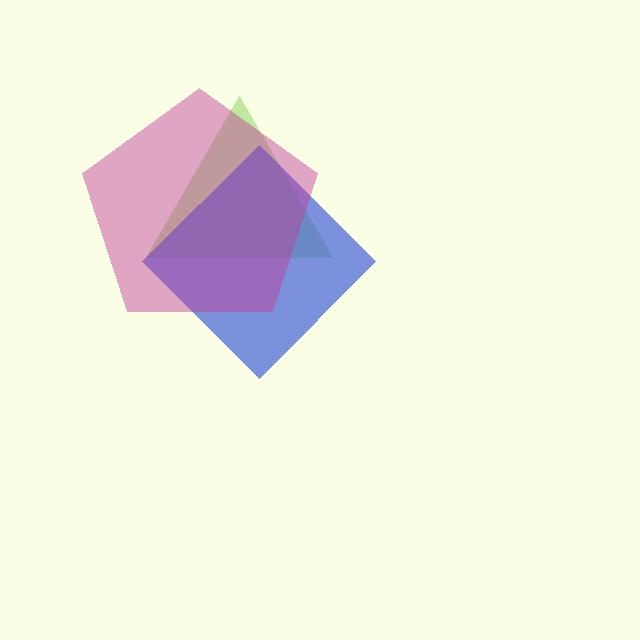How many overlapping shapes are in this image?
There are 3 overlapping shapes in the image.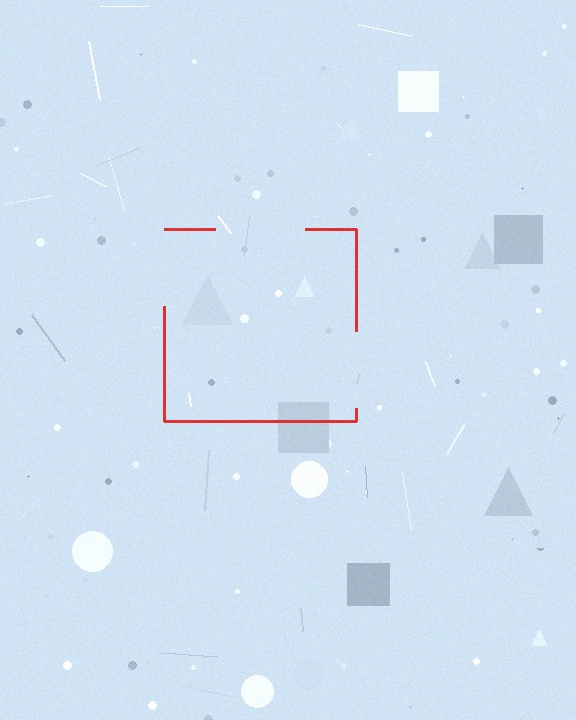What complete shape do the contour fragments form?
The contour fragments form a square.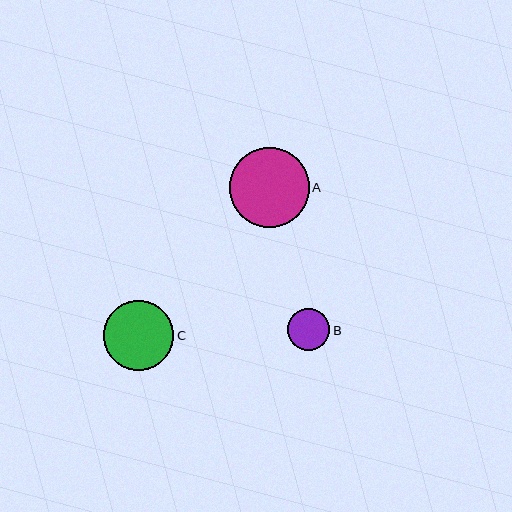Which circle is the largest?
Circle A is the largest with a size of approximately 80 pixels.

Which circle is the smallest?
Circle B is the smallest with a size of approximately 42 pixels.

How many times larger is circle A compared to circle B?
Circle A is approximately 1.9 times the size of circle B.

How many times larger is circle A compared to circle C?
Circle A is approximately 1.1 times the size of circle C.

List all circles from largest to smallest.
From largest to smallest: A, C, B.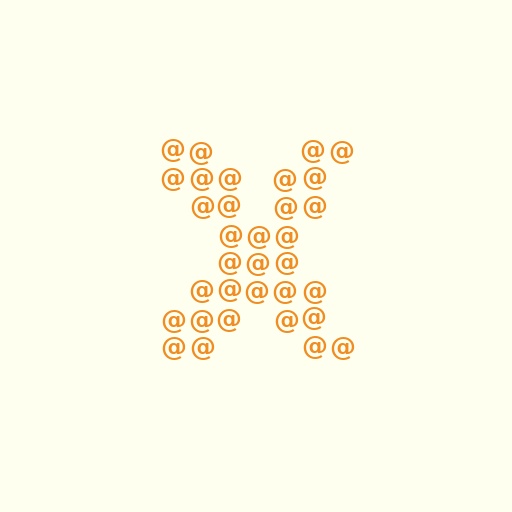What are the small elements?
The small elements are at signs.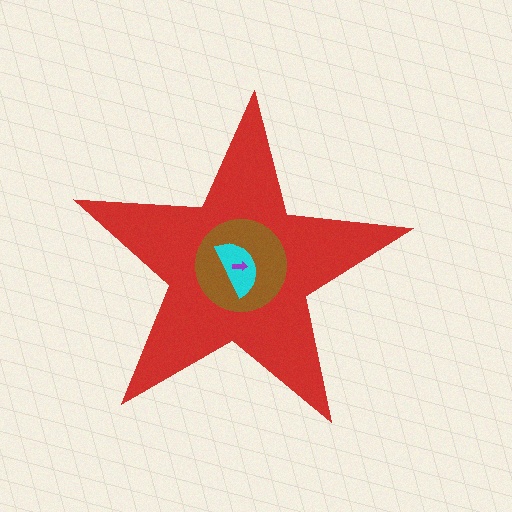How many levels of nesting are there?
4.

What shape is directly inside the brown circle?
The cyan semicircle.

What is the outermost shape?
The red star.